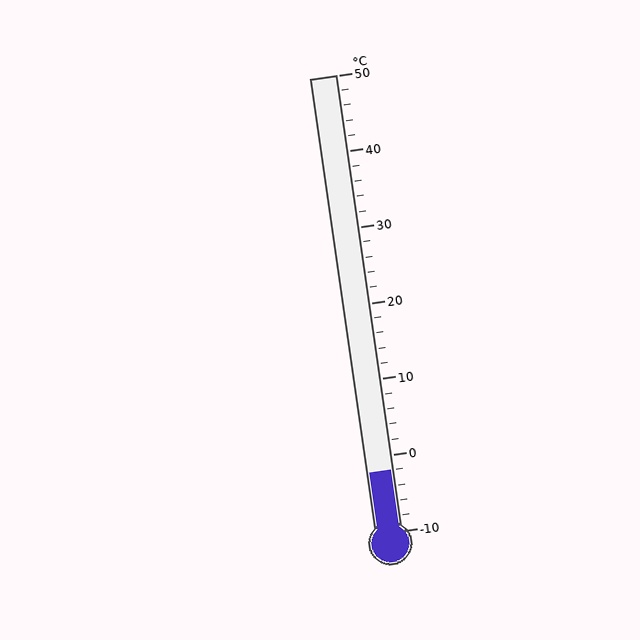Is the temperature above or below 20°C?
The temperature is below 20°C.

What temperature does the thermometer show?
The thermometer shows approximately -2°C.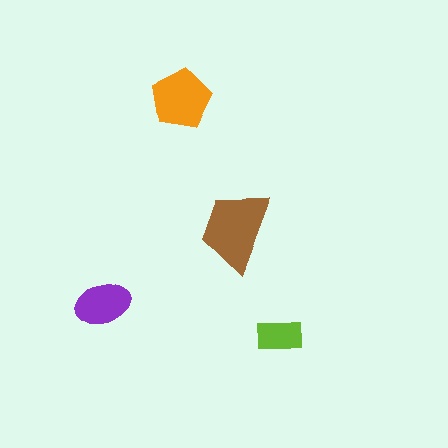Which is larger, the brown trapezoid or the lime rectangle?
The brown trapezoid.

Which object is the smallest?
The lime rectangle.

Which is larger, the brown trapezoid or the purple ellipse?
The brown trapezoid.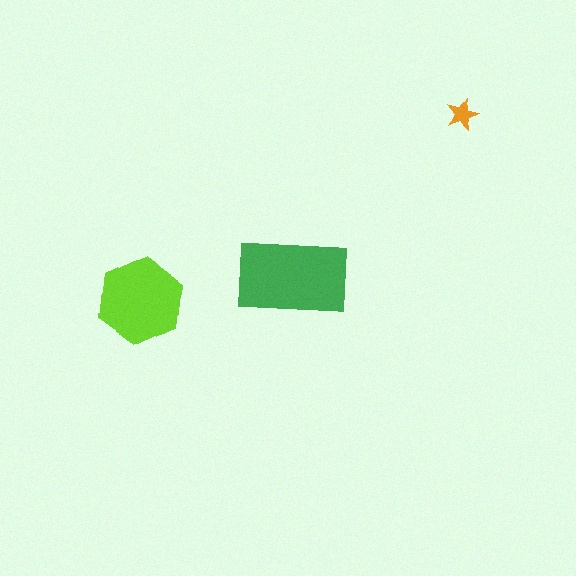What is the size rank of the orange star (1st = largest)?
3rd.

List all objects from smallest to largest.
The orange star, the lime hexagon, the green rectangle.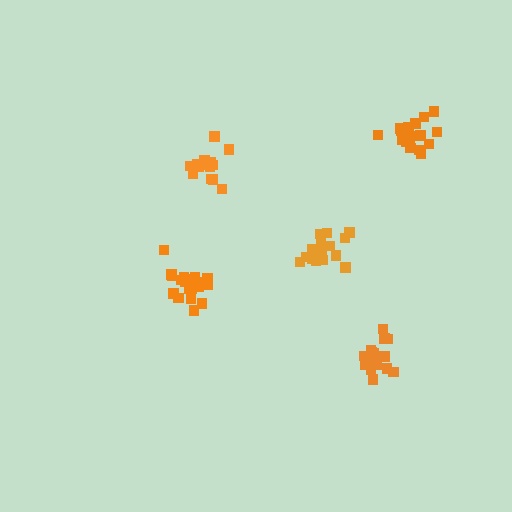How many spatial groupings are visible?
There are 5 spatial groupings.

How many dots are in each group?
Group 1: 17 dots, Group 2: 21 dots, Group 3: 16 dots, Group 4: 16 dots, Group 5: 20 dots (90 total).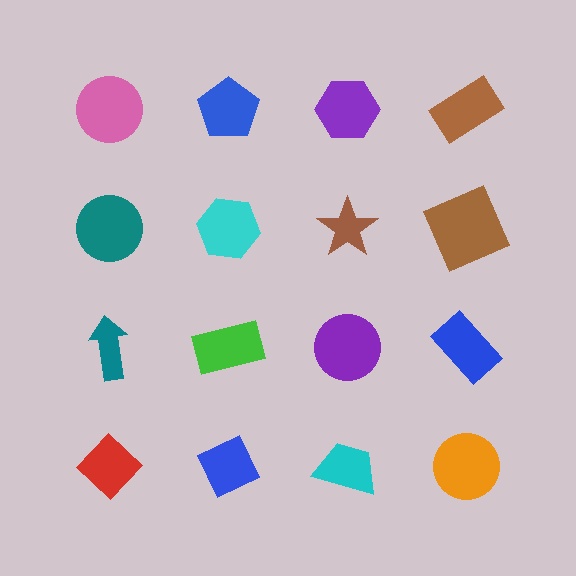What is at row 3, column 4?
A blue rectangle.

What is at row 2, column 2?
A cyan hexagon.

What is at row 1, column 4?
A brown rectangle.